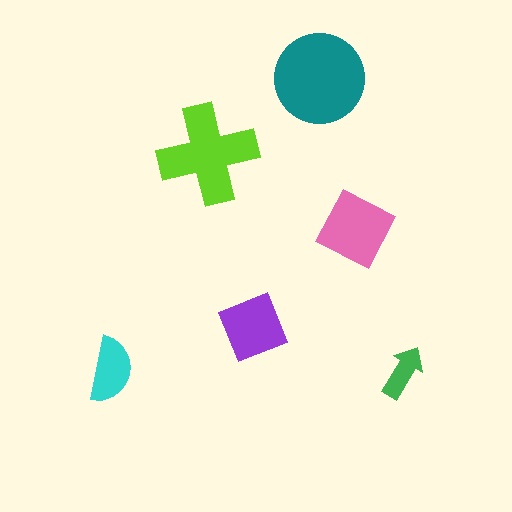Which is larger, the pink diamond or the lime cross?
The lime cross.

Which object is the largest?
The teal circle.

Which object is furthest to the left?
The cyan semicircle is leftmost.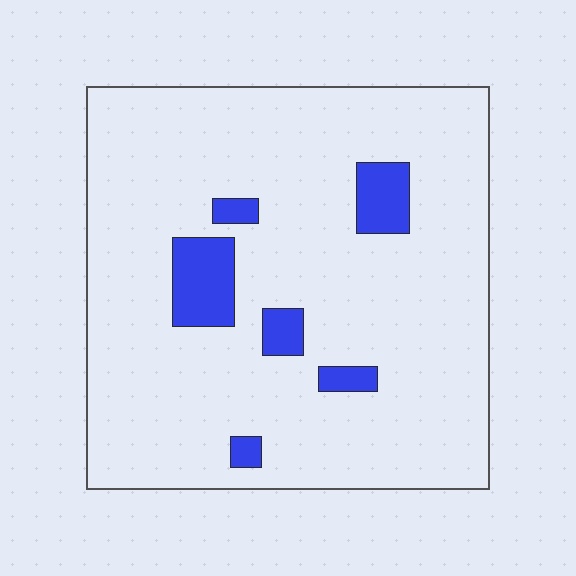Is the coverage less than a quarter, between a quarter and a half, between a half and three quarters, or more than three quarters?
Less than a quarter.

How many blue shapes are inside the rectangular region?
6.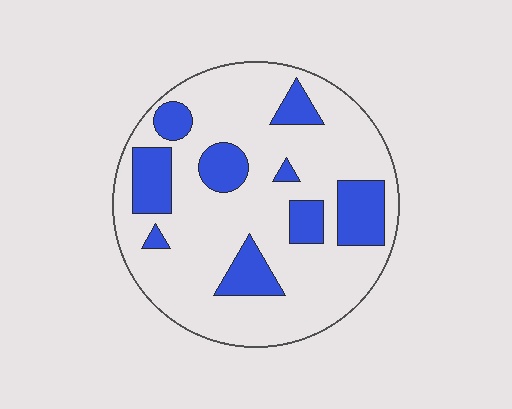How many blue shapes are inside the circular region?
9.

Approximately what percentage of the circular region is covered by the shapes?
Approximately 25%.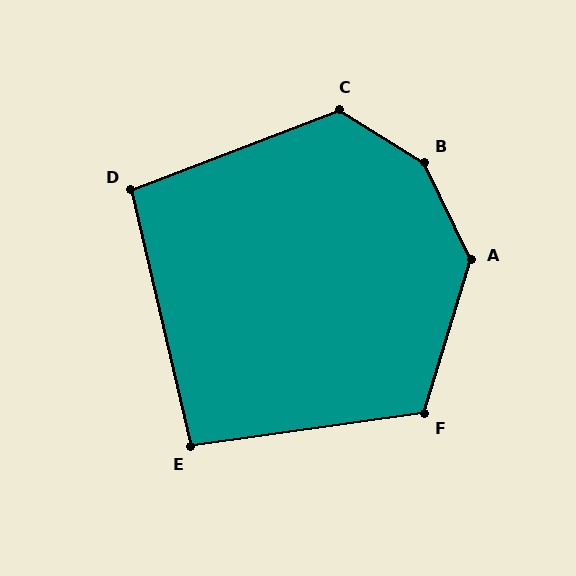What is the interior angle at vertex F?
Approximately 115 degrees (obtuse).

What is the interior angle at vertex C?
Approximately 127 degrees (obtuse).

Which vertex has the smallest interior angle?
E, at approximately 95 degrees.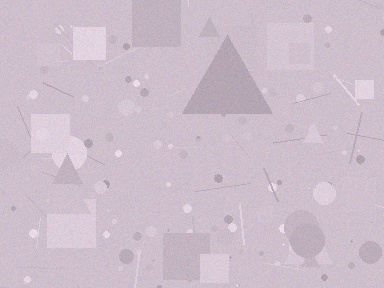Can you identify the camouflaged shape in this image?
The camouflaged shape is a triangle.